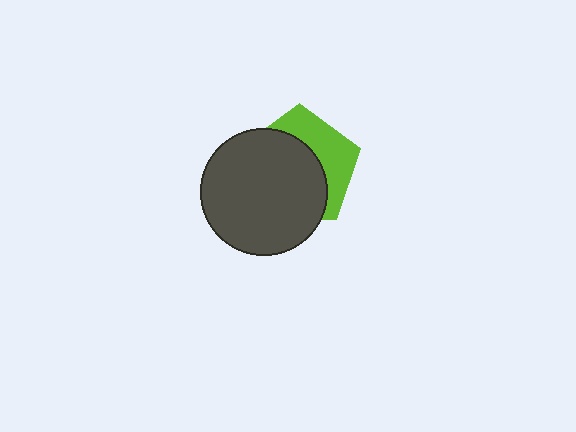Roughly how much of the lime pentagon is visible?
A small part of it is visible (roughly 37%).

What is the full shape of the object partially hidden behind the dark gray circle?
The partially hidden object is a lime pentagon.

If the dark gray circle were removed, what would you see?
You would see the complete lime pentagon.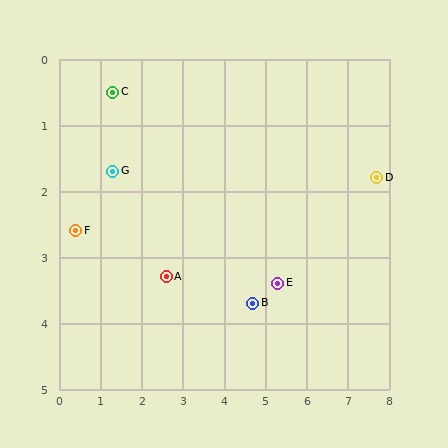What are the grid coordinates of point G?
Point G is at approximately (1.3, 1.7).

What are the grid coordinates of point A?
Point A is at approximately (2.6, 3.3).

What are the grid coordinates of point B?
Point B is at approximately (4.7, 3.7).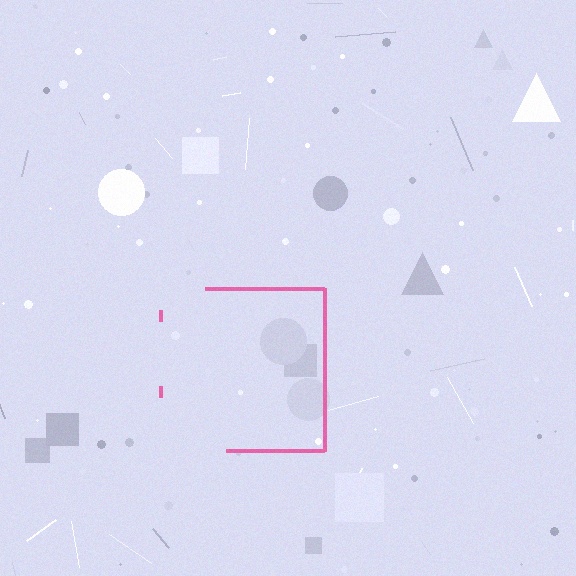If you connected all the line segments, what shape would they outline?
They would outline a square.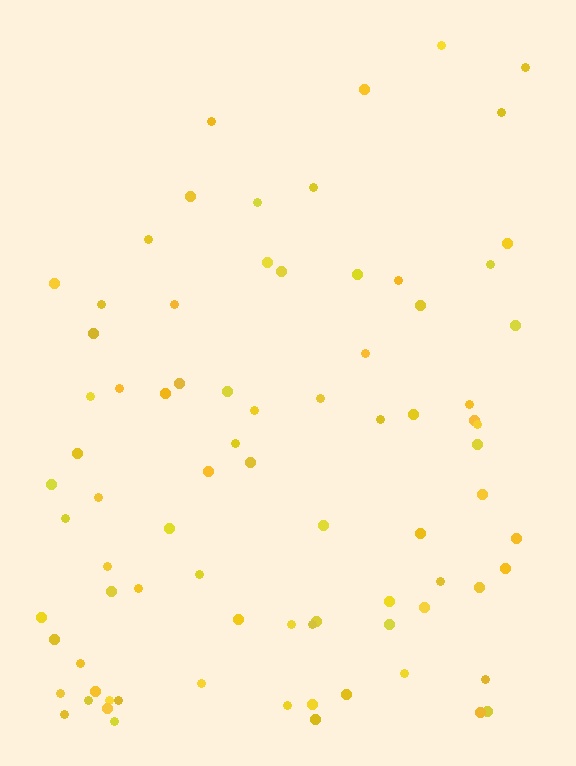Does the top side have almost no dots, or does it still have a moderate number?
Still a moderate number, just noticeably fewer than the bottom.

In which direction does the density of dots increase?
From top to bottom, with the bottom side densest.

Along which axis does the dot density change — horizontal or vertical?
Vertical.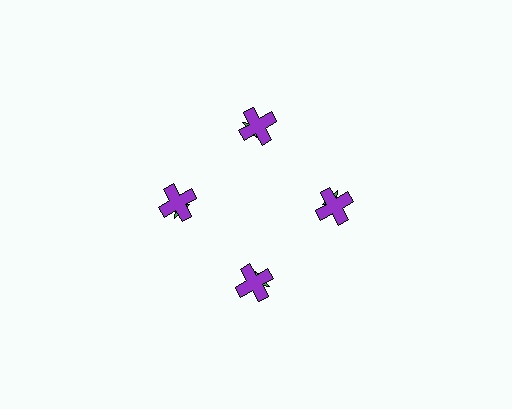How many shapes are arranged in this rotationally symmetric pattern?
There are 8 shapes, arranged in 4 groups of 2.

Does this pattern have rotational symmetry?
Yes, this pattern has 4-fold rotational symmetry. It looks the same after rotating 90 degrees around the center.